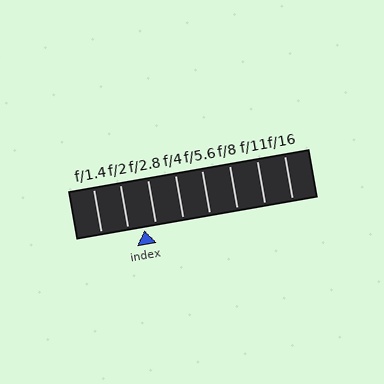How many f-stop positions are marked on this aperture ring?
There are 8 f-stop positions marked.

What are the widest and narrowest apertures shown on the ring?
The widest aperture shown is f/1.4 and the narrowest is f/16.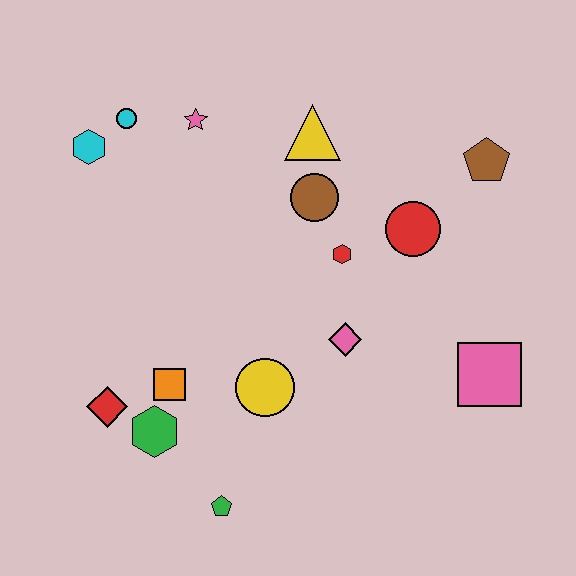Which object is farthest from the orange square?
The brown pentagon is farthest from the orange square.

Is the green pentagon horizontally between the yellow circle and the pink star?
Yes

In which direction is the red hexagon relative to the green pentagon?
The red hexagon is above the green pentagon.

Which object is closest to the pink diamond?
The red hexagon is closest to the pink diamond.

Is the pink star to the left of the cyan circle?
No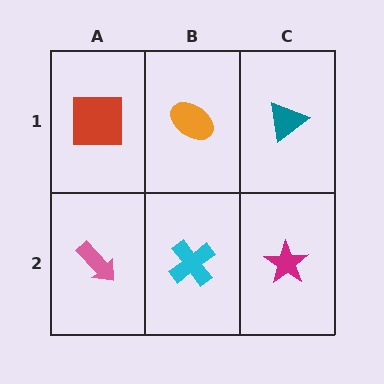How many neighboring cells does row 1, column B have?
3.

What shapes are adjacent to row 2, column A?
A red square (row 1, column A), a cyan cross (row 2, column B).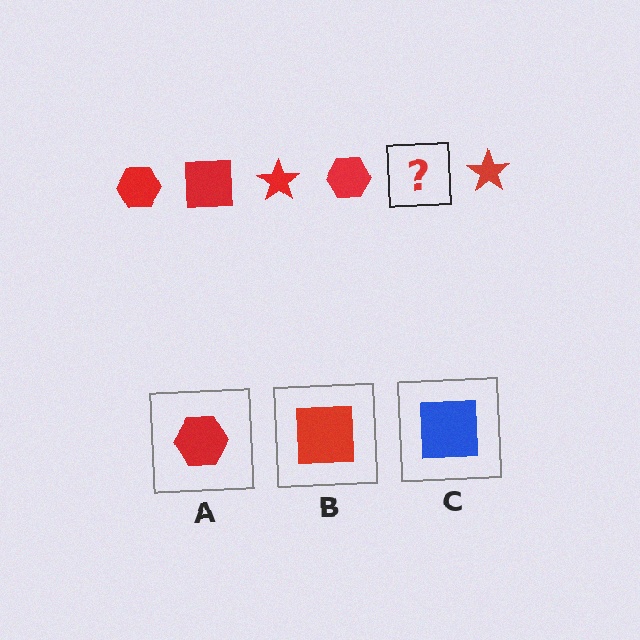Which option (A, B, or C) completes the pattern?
B.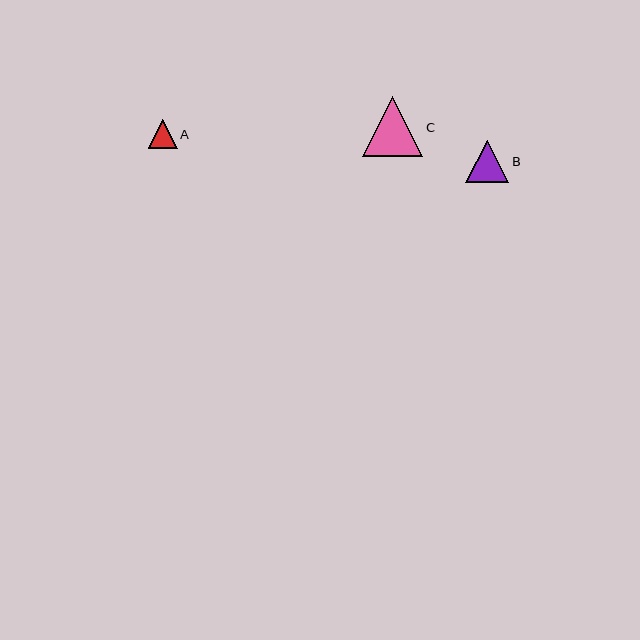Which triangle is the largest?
Triangle C is the largest with a size of approximately 60 pixels.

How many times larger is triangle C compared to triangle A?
Triangle C is approximately 2.1 times the size of triangle A.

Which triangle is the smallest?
Triangle A is the smallest with a size of approximately 29 pixels.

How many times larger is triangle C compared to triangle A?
Triangle C is approximately 2.1 times the size of triangle A.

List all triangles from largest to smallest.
From largest to smallest: C, B, A.